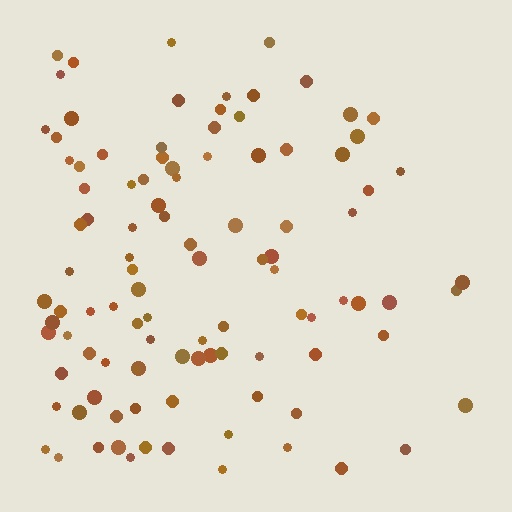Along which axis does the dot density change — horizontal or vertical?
Horizontal.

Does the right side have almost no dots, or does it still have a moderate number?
Still a moderate number, just noticeably fewer than the left.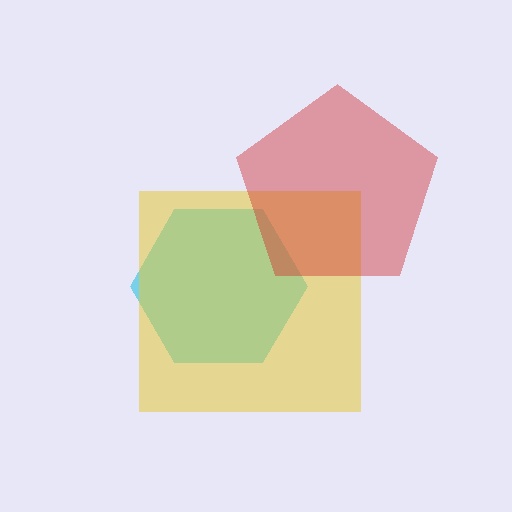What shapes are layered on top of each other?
The layered shapes are: a cyan hexagon, a yellow square, a red pentagon.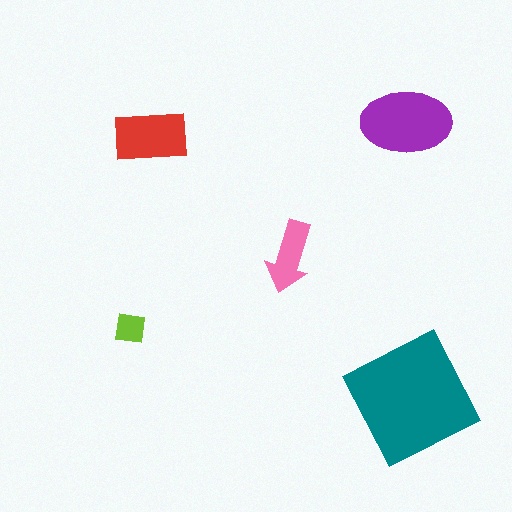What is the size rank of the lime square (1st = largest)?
5th.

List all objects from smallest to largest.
The lime square, the pink arrow, the red rectangle, the purple ellipse, the teal square.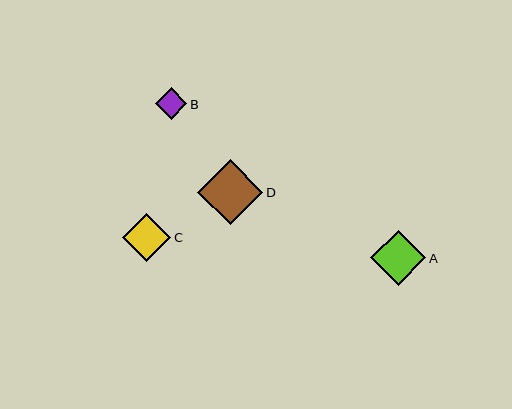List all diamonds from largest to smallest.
From largest to smallest: D, A, C, B.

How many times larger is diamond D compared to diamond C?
Diamond D is approximately 1.3 times the size of diamond C.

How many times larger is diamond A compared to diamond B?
Diamond A is approximately 1.7 times the size of diamond B.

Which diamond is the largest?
Diamond D is the largest with a size of approximately 65 pixels.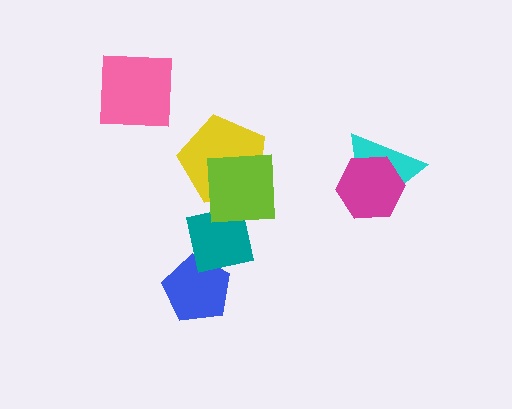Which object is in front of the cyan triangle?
The magenta hexagon is in front of the cyan triangle.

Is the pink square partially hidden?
No, no other shape covers it.